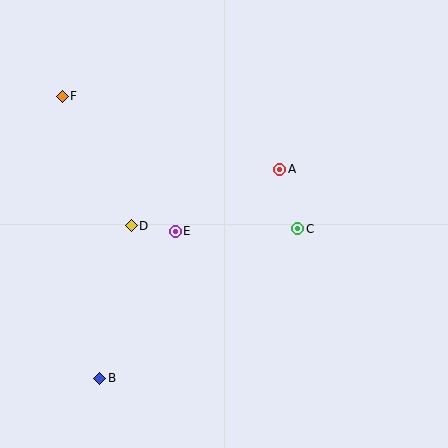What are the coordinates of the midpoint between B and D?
The midpoint between B and D is at (115, 302).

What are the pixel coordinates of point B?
Point B is at (100, 378).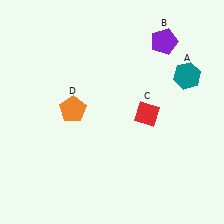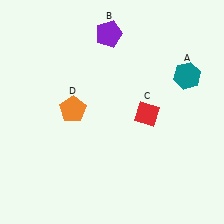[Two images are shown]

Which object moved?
The purple pentagon (B) moved left.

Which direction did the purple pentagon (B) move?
The purple pentagon (B) moved left.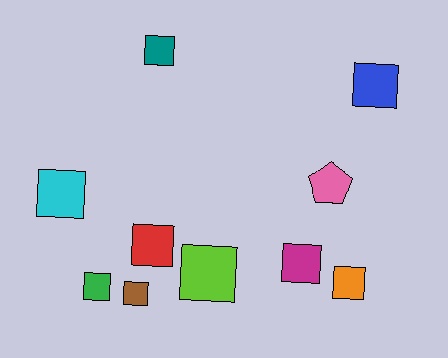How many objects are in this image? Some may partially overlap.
There are 10 objects.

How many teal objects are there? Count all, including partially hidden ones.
There is 1 teal object.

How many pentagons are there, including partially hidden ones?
There is 1 pentagon.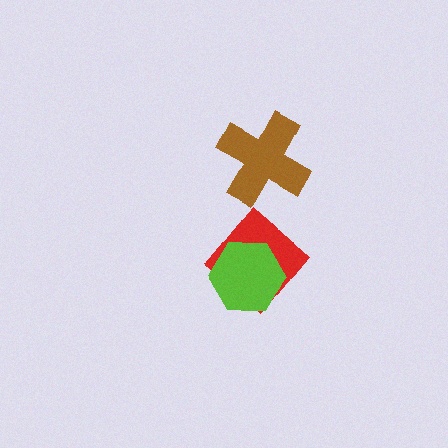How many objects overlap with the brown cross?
0 objects overlap with the brown cross.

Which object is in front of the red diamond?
The lime hexagon is in front of the red diamond.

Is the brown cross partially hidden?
No, no other shape covers it.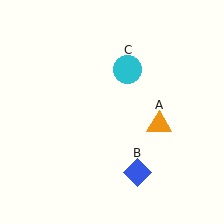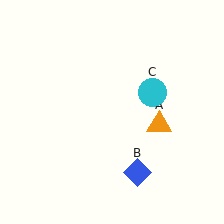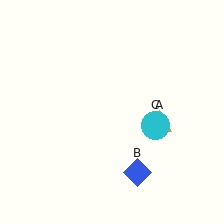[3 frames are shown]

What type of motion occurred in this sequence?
The cyan circle (object C) rotated clockwise around the center of the scene.